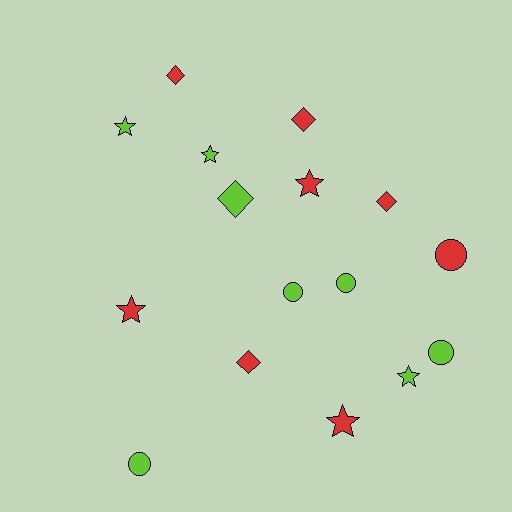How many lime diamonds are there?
There is 1 lime diamond.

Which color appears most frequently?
Lime, with 8 objects.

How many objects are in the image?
There are 16 objects.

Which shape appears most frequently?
Star, with 6 objects.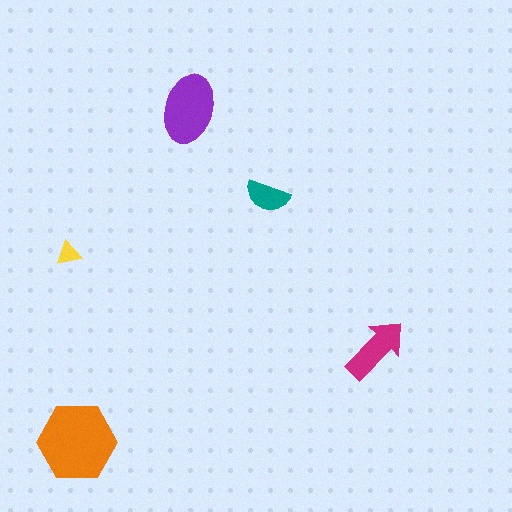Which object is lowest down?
The orange hexagon is bottommost.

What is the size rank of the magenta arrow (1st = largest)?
3rd.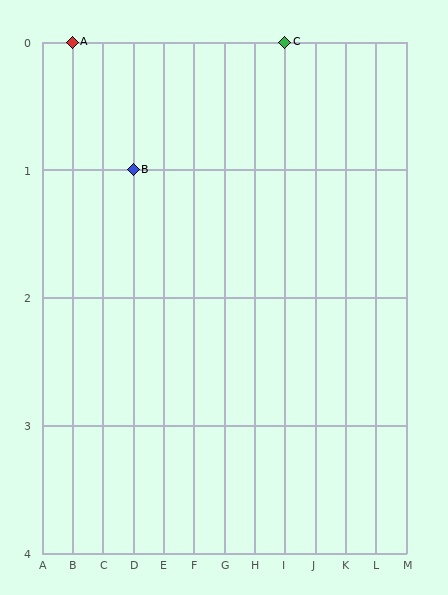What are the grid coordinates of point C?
Point C is at grid coordinates (I, 0).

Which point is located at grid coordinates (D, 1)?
Point B is at (D, 1).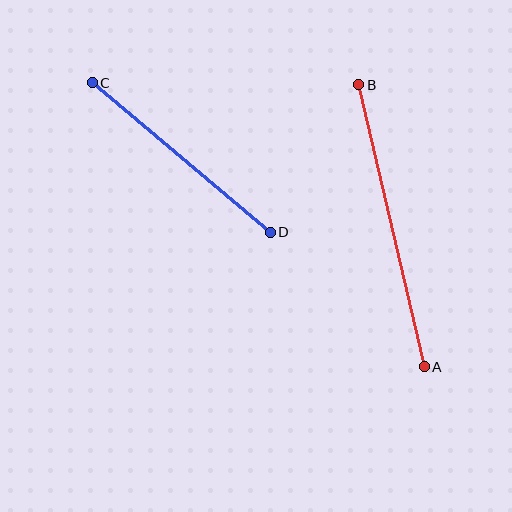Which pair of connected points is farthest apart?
Points A and B are farthest apart.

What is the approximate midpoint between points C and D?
The midpoint is at approximately (181, 157) pixels.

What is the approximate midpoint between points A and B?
The midpoint is at approximately (392, 226) pixels.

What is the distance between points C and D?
The distance is approximately 232 pixels.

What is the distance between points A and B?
The distance is approximately 290 pixels.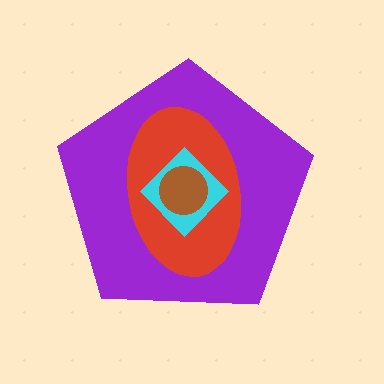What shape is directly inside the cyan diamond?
The brown circle.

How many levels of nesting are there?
4.